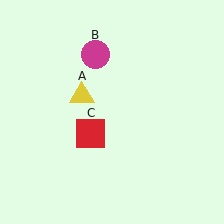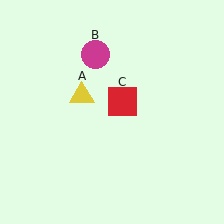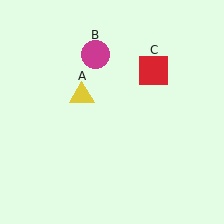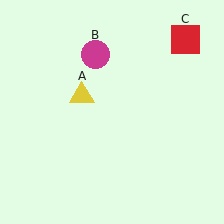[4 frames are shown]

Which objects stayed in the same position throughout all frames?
Yellow triangle (object A) and magenta circle (object B) remained stationary.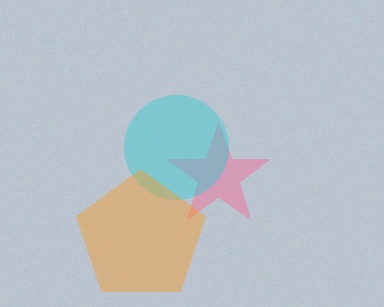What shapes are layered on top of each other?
The layered shapes are: a pink star, a cyan circle, an orange pentagon.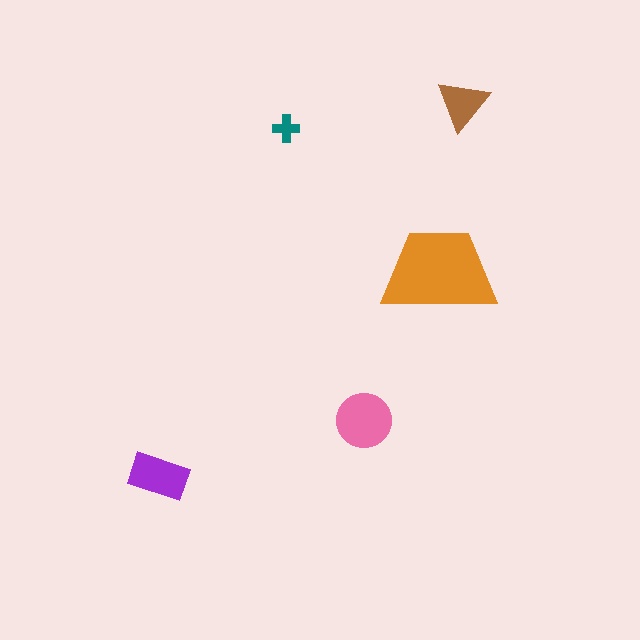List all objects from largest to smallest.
The orange trapezoid, the pink circle, the purple rectangle, the brown triangle, the teal cross.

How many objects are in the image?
There are 5 objects in the image.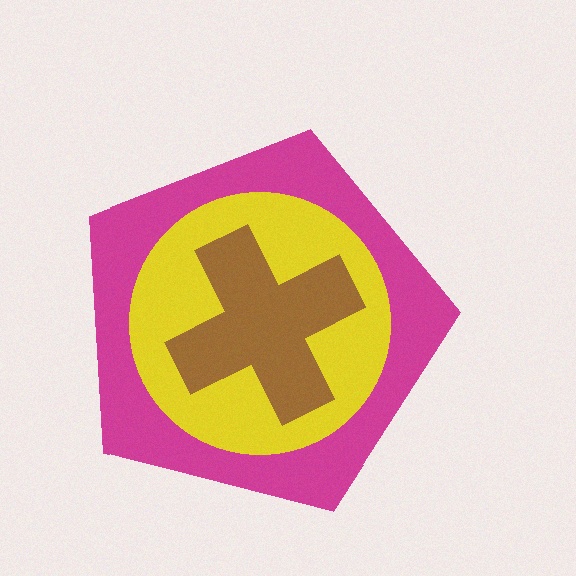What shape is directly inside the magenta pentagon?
The yellow circle.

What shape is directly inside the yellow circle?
The brown cross.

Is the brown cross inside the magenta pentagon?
Yes.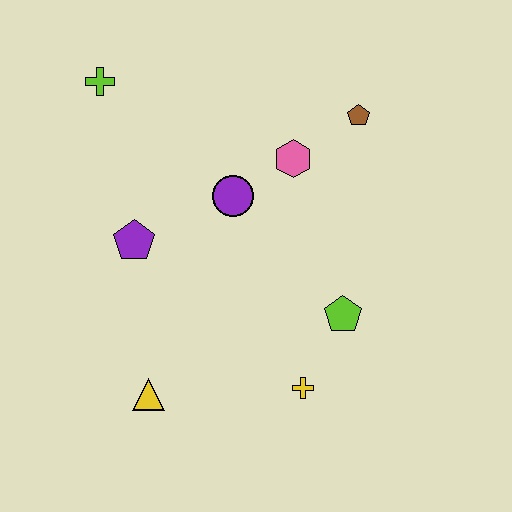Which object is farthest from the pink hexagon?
The yellow triangle is farthest from the pink hexagon.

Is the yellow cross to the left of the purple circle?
No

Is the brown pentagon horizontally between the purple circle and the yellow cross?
No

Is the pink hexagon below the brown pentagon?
Yes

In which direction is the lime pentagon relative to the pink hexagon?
The lime pentagon is below the pink hexagon.